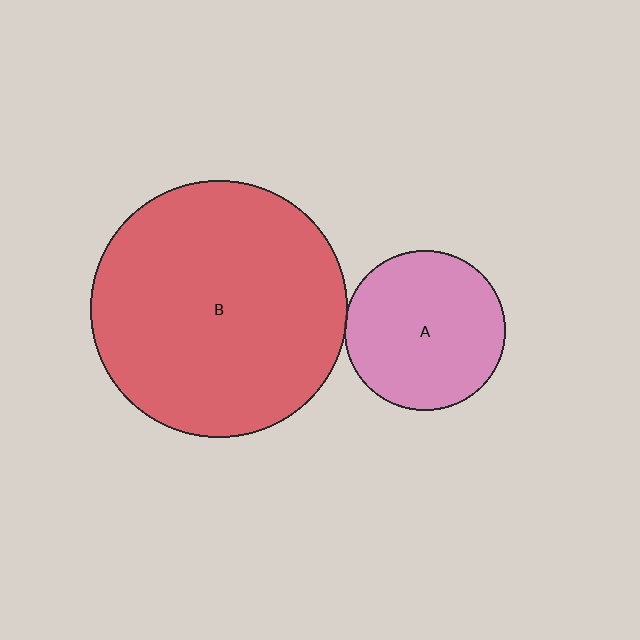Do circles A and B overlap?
Yes.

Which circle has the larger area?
Circle B (red).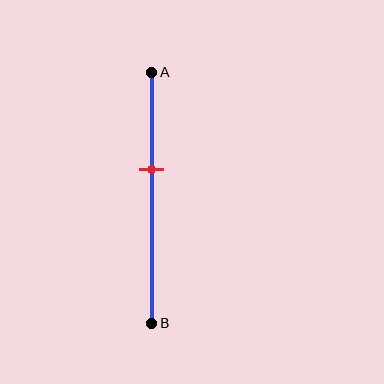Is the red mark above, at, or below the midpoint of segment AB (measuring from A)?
The red mark is above the midpoint of segment AB.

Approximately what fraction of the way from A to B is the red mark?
The red mark is approximately 40% of the way from A to B.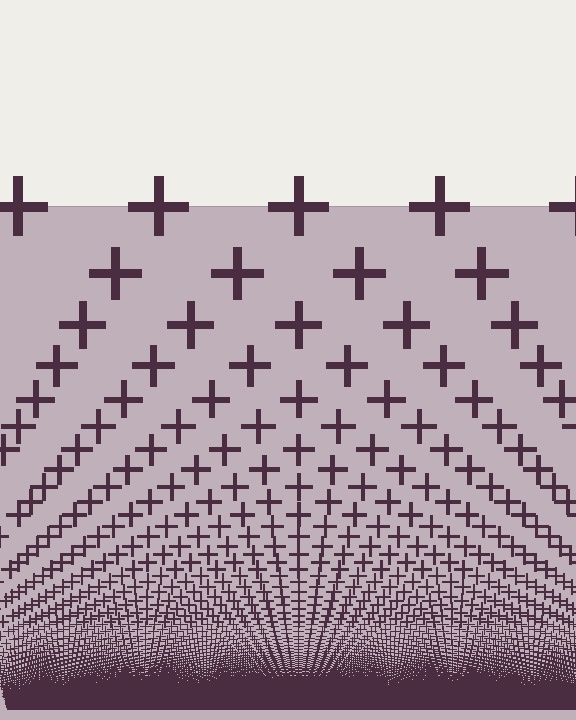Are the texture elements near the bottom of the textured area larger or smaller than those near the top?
Smaller. The gradient is inverted — elements near the bottom are smaller and denser.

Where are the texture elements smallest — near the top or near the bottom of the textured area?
Near the bottom.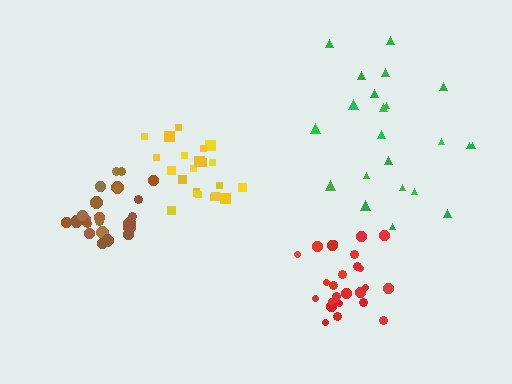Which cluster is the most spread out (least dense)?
Green.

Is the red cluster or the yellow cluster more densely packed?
Red.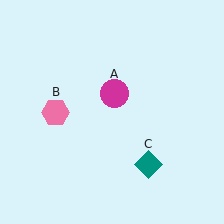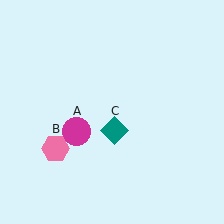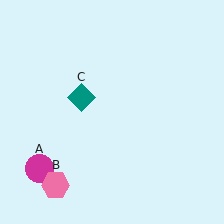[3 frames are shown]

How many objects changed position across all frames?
3 objects changed position: magenta circle (object A), pink hexagon (object B), teal diamond (object C).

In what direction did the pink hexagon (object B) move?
The pink hexagon (object B) moved down.